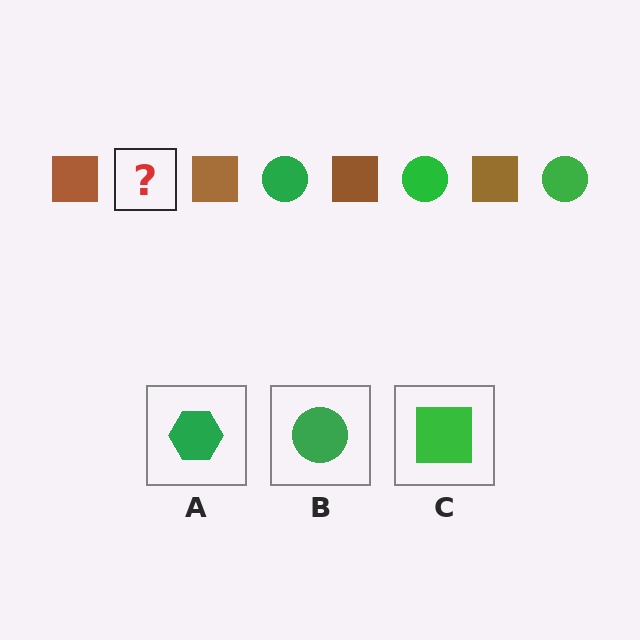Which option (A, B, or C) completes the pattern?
B.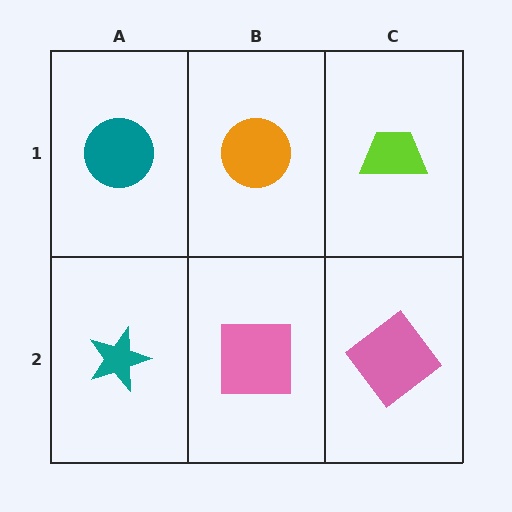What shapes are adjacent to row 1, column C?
A pink diamond (row 2, column C), an orange circle (row 1, column B).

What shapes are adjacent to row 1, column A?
A teal star (row 2, column A), an orange circle (row 1, column B).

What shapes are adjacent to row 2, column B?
An orange circle (row 1, column B), a teal star (row 2, column A), a pink diamond (row 2, column C).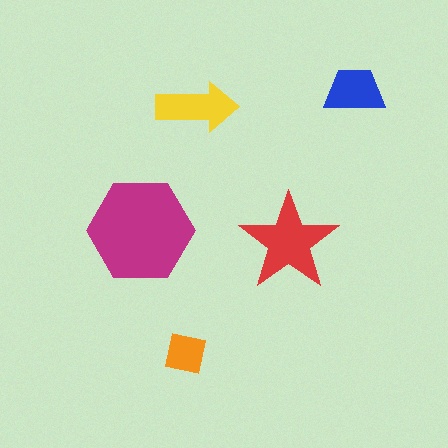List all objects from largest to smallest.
The magenta hexagon, the red star, the yellow arrow, the blue trapezoid, the orange square.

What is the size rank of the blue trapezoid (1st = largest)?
4th.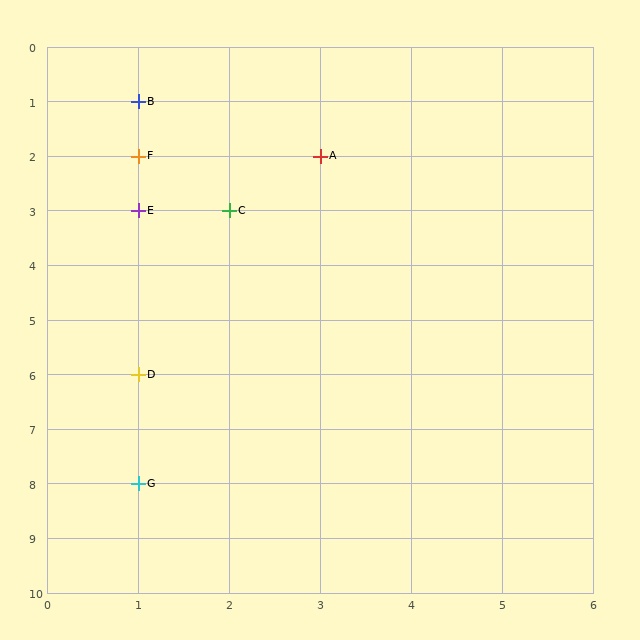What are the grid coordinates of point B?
Point B is at grid coordinates (1, 1).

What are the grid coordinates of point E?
Point E is at grid coordinates (1, 3).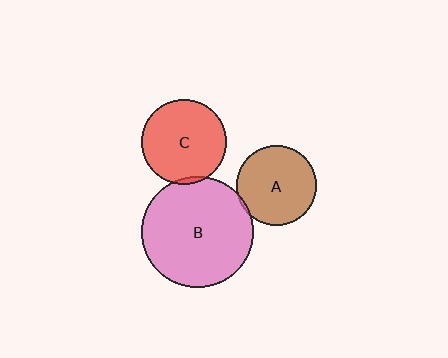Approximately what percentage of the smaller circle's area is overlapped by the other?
Approximately 5%.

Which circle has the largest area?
Circle B (pink).